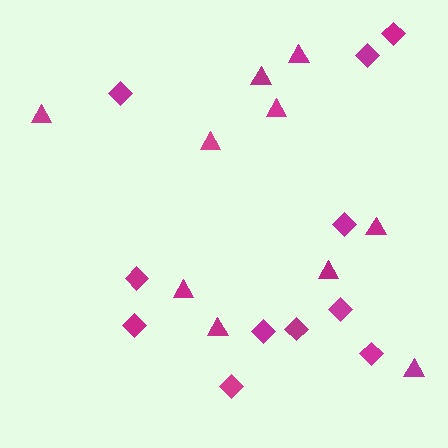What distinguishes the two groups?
There are 2 groups: one group of triangles (10) and one group of diamonds (11).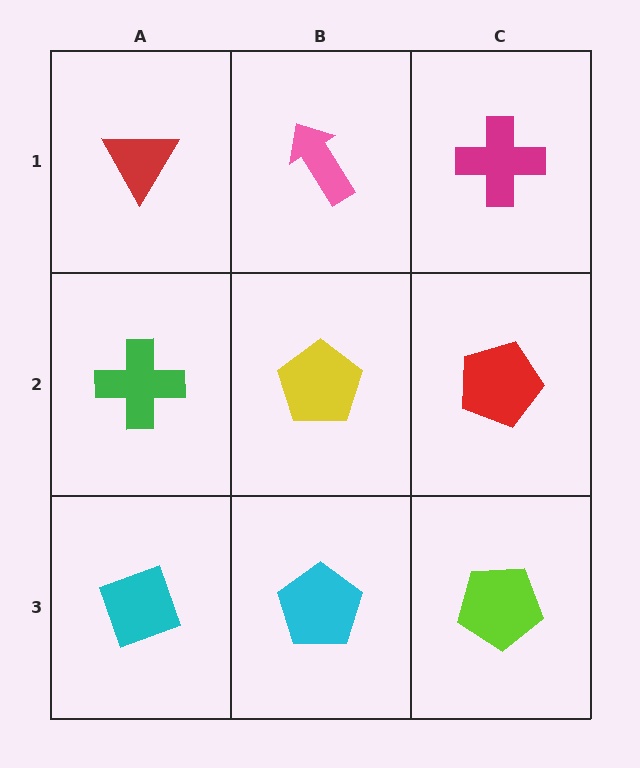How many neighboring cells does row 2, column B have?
4.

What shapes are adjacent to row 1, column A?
A green cross (row 2, column A), a pink arrow (row 1, column B).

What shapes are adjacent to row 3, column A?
A green cross (row 2, column A), a cyan pentagon (row 3, column B).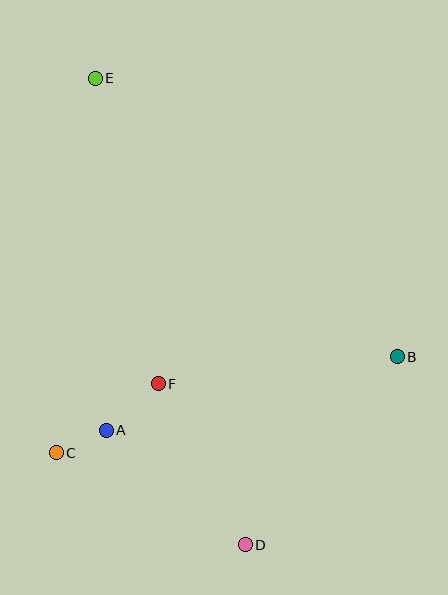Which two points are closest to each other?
Points A and C are closest to each other.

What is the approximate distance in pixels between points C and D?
The distance between C and D is approximately 211 pixels.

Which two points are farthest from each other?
Points D and E are farthest from each other.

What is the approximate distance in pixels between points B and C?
The distance between B and C is approximately 355 pixels.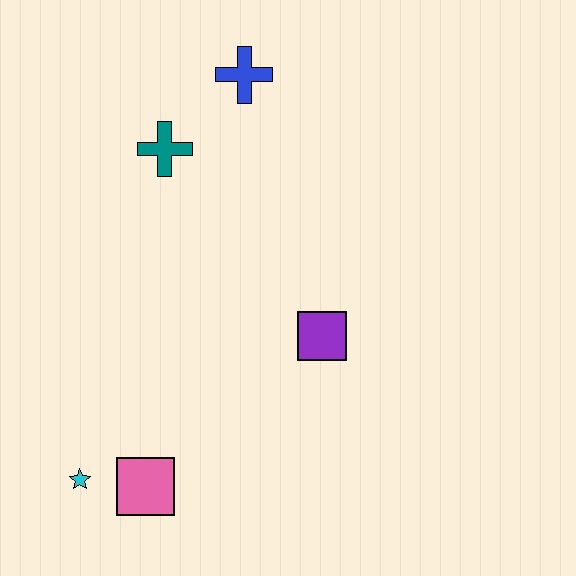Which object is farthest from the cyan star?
The blue cross is farthest from the cyan star.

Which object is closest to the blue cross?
The teal cross is closest to the blue cross.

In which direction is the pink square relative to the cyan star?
The pink square is to the right of the cyan star.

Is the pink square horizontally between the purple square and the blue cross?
No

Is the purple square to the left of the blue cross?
No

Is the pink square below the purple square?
Yes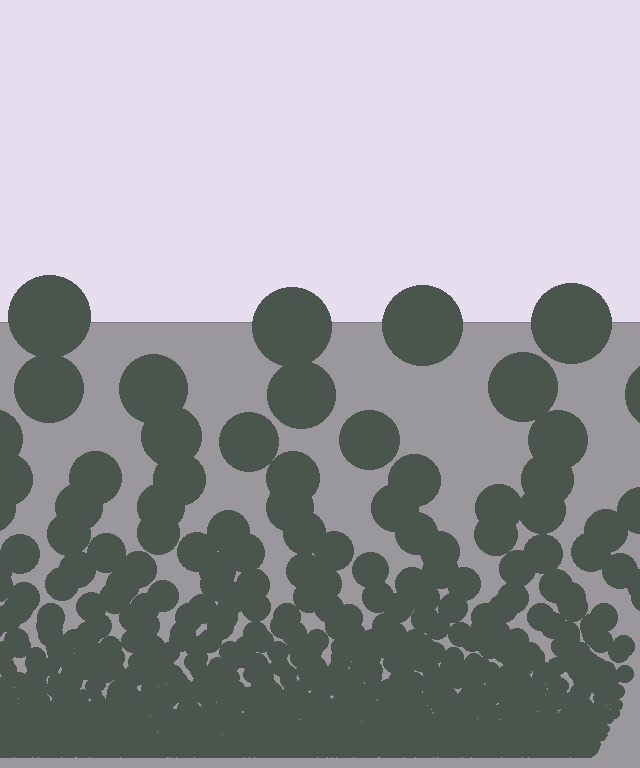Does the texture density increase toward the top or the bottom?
Density increases toward the bottom.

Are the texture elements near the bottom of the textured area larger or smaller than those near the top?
Smaller. The gradient is inverted — elements near the bottom are smaller and denser.